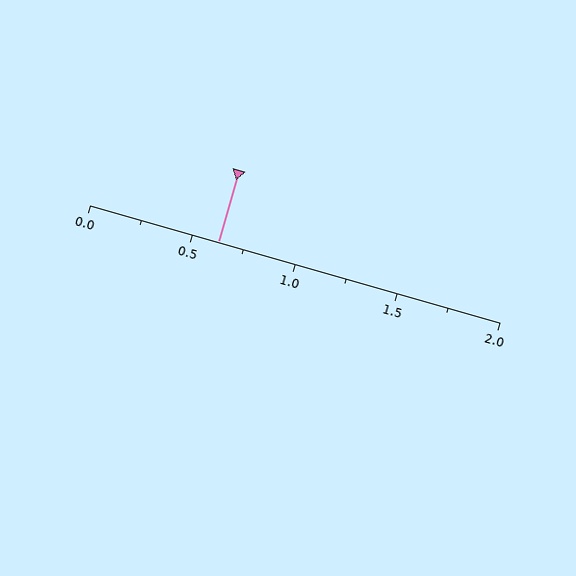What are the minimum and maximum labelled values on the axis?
The axis runs from 0.0 to 2.0.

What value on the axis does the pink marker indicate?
The marker indicates approximately 0.62.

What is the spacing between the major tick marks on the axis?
The major ticks are spaced 0.5 apart.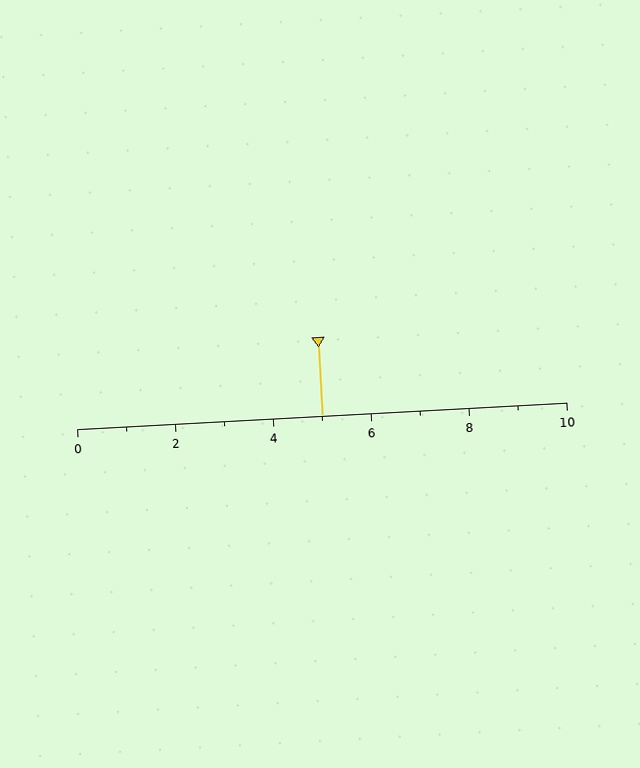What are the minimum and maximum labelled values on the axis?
The axis runs from 0 to 10.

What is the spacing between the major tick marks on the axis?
The major ticks are spaced 2 apart.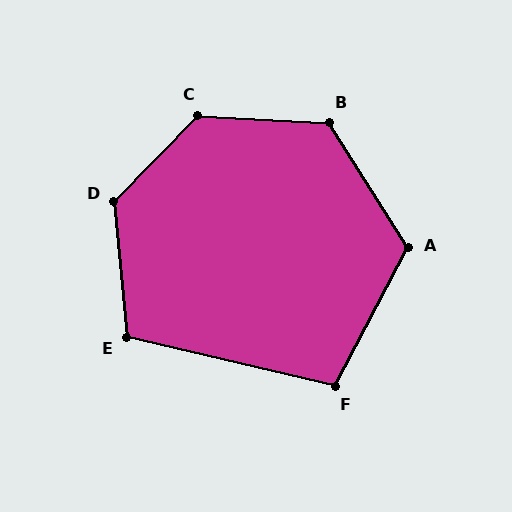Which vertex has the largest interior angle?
C, at approximately 131 degrees.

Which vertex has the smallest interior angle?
F, at approximately 104 degrees.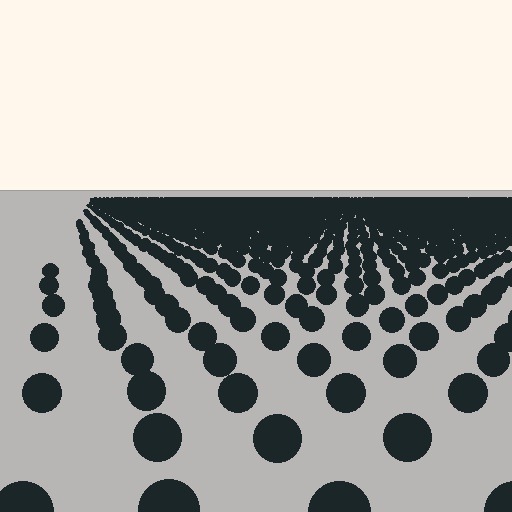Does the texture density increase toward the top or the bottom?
Density increases toward the top.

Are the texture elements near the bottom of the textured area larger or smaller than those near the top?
Larger. Near the bottom, elements are closer to the viewer and appear at a bigger on-screen size.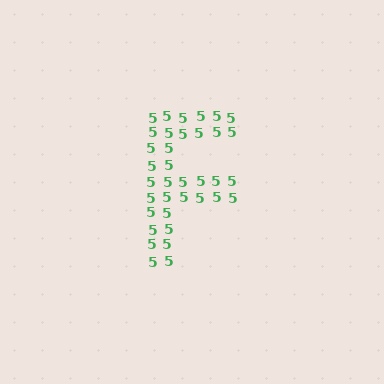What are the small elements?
The small elements are digit 5's.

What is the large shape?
The large shape is the letter F.